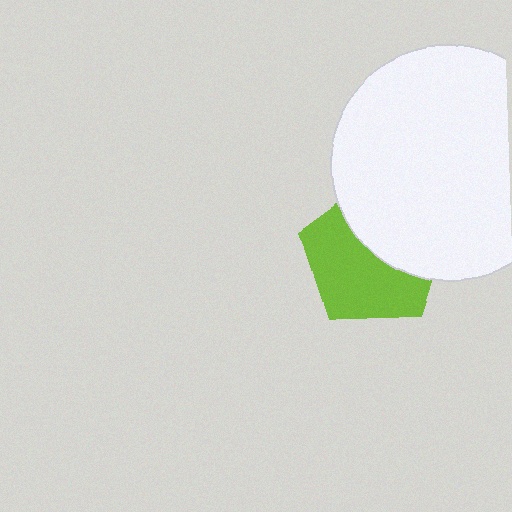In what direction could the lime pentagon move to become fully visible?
The lime pentagon could move toward the lower-left. That would shift it out from behind the white circle entirely.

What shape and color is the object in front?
The object in front is a white circle.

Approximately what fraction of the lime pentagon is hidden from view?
Roughly 44% of the lime pentagon is hidden behind the white circle.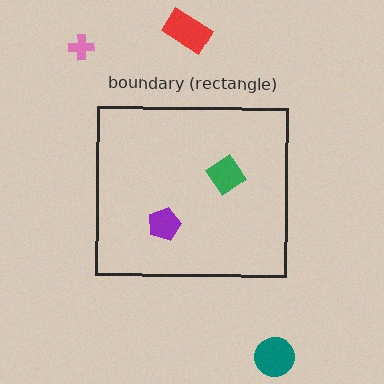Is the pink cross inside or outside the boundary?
Outside.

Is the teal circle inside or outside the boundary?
Outside.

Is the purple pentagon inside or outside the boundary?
Inside.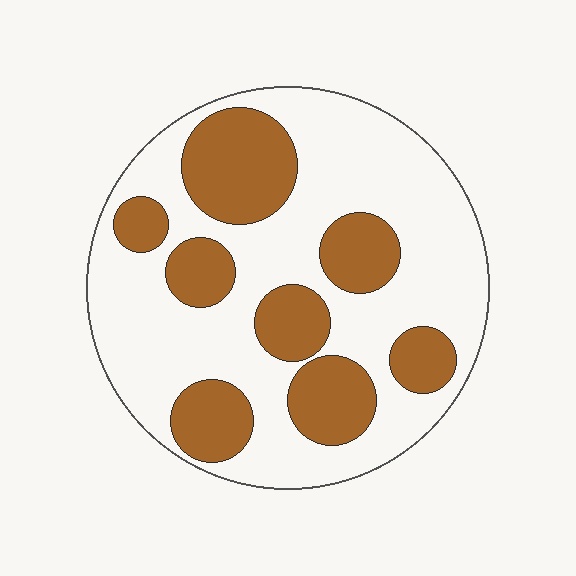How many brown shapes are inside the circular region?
8.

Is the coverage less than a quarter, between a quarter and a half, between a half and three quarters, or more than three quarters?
Between a quarter and a half.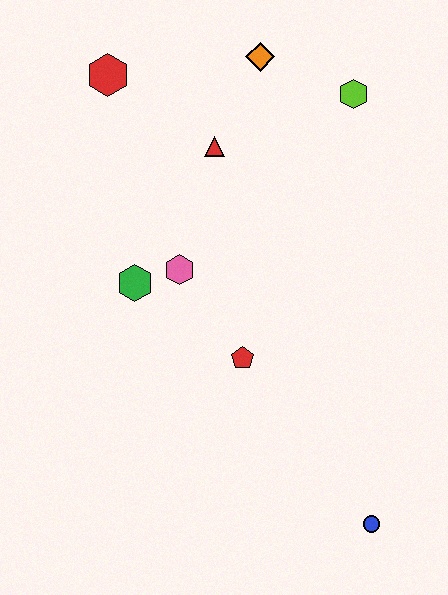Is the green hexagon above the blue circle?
Yes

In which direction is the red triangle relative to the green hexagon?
The red triangle is above the green hexagon.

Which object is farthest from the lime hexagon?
The blue circle is farthest from the lime hexagon.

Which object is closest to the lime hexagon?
The orange diamond is closest to the lime hexagon.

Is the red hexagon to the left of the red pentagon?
Yes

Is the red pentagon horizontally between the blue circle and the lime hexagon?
No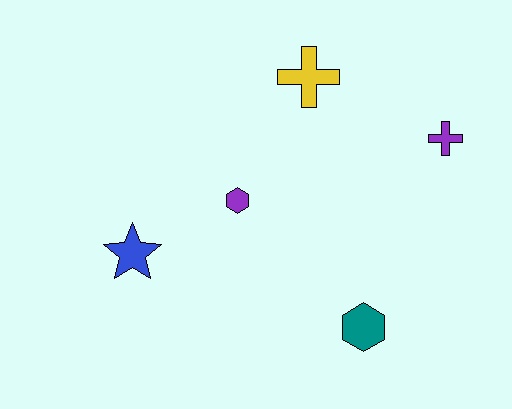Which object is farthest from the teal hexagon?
The yellow cross is farthest from the teal hexagon.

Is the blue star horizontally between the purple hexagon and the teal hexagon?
No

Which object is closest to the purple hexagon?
The blue star is closest to the purple hexagon.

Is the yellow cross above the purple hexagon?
Yes